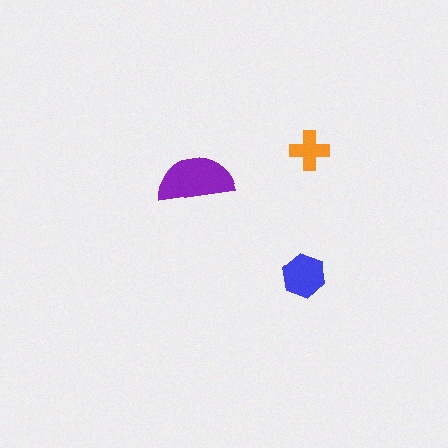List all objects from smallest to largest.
The orange cross, the blue hexagon, the purple semicircle.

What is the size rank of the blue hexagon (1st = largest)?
2nd.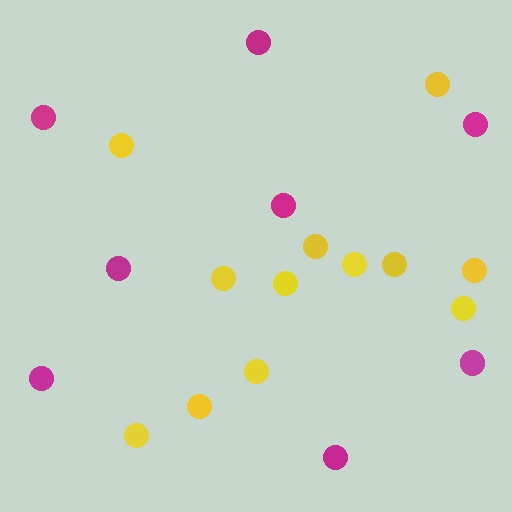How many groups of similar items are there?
There are 2 groups: one group of yellow circles (12) and one group of magenta circles (8).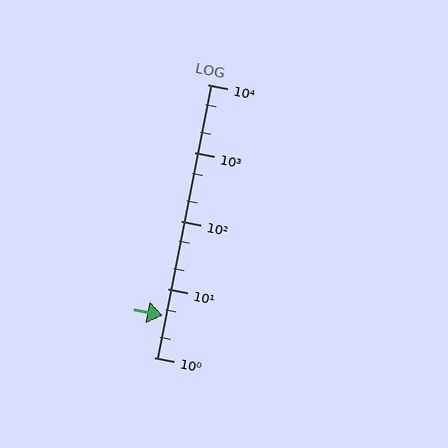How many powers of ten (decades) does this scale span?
The scale spans 4 decades, from 1 to 10000.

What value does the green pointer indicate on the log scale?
The pointer indicates approximately 4.1.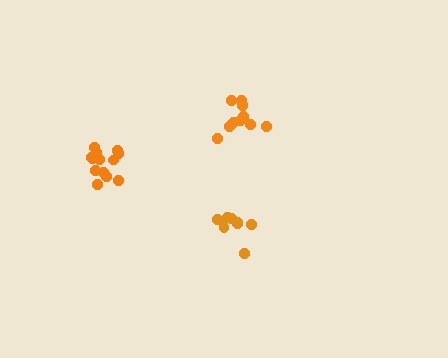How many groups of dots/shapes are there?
There are 3 groups.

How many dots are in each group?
Group 1: 13 dots, Group 2: 9 dots, Group 3: 10 dots (32 total).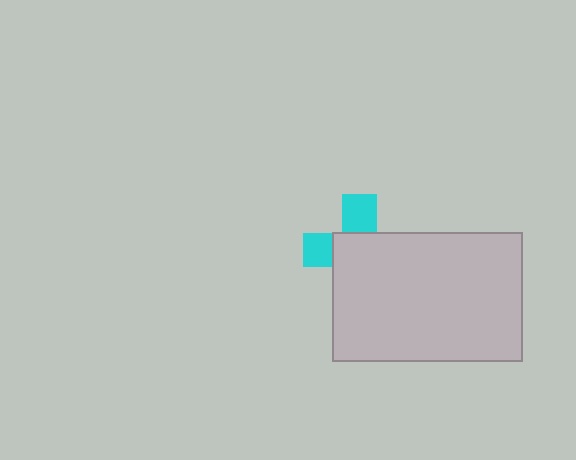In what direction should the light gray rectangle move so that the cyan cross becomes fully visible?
The light gray rectangle should move toward the lower-right. That is the shortest direction to clear the overlap and leave the cyan cross fully visible.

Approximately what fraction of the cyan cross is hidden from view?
Roughly 65% of the cyan cross is hidden behind the light gray rectangle.